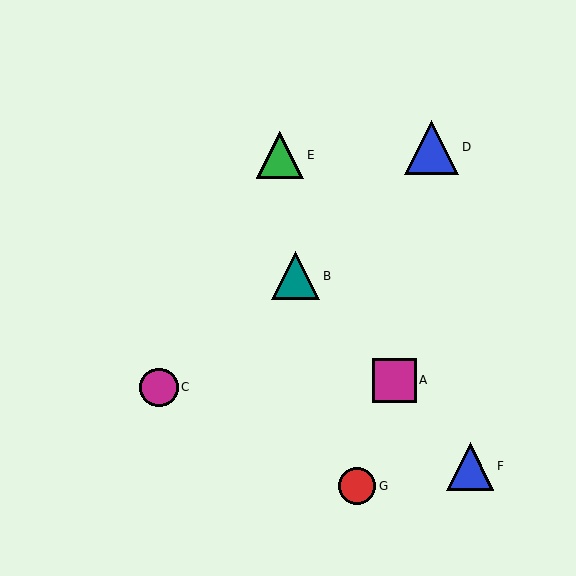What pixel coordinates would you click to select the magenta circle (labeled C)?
Click at (159, 387) to select the magenta circle C.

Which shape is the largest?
The blue triangle (labeled D) is the largest.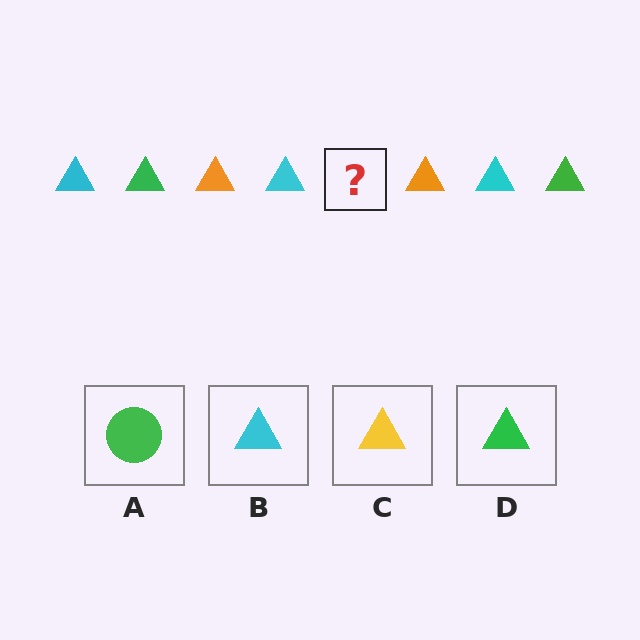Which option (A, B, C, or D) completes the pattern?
D.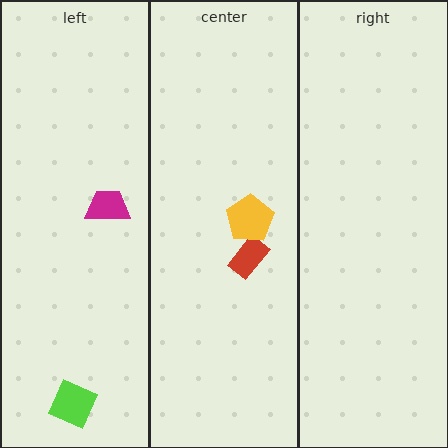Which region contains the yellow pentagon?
The center region.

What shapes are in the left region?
The magenta trapezoid, the lime square.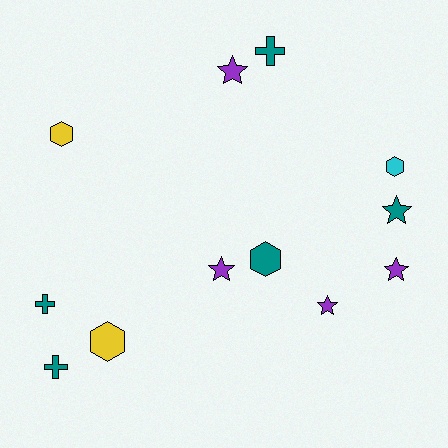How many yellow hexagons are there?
There are 2 yellow hexagons.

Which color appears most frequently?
Teal, with 5 objects.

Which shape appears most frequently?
Star, with 5 objects.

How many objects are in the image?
There are 12 objects.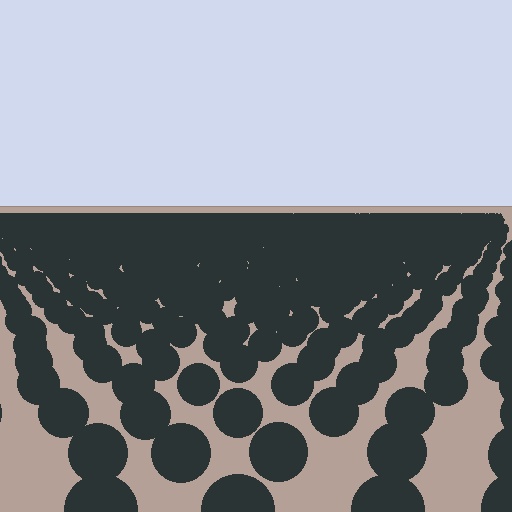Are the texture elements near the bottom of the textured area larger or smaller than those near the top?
Larger. Near the bottom, elements are closer to the viewer and appear at a bigger on-screen size.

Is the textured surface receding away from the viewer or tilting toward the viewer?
The surface is receding away from the viewer. Texture elements get smaller and denser toward the top.